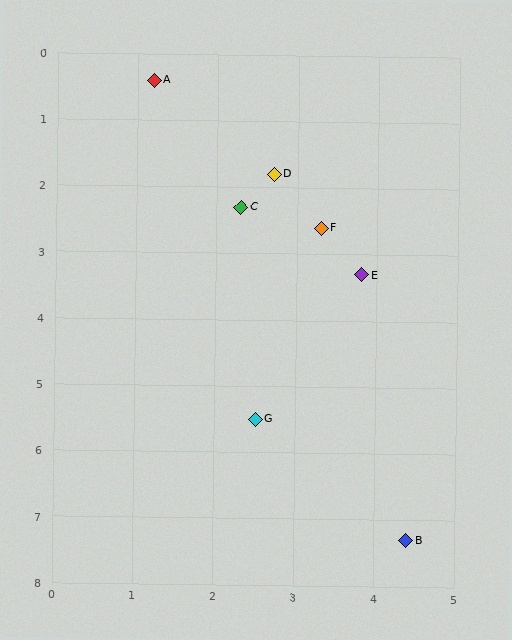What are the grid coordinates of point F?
Point F is at approximately (3.3, 2.6).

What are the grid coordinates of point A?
Point A is at approximately (1.2, 0.4).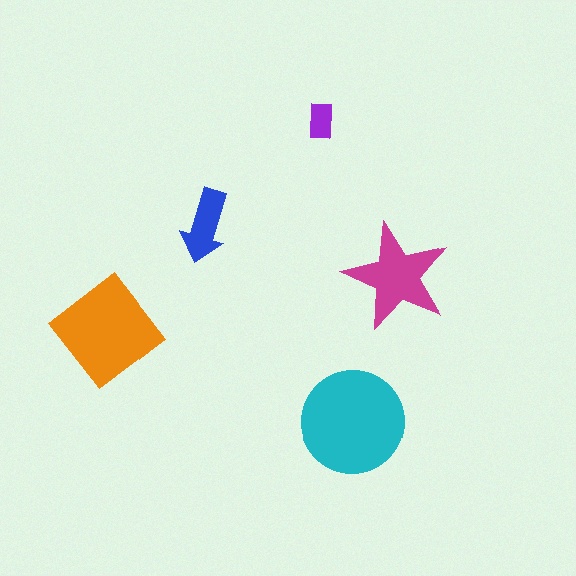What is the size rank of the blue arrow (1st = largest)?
4th.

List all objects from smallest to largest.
The purple rectangle, the blue arrow, the magenta star, the orange diamond, the cyan circle.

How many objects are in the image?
There are 5 objects in the image.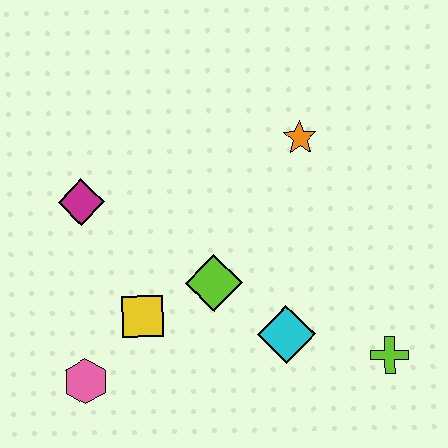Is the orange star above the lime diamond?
Yes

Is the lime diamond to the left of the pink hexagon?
No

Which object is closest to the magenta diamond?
The yellow square is closest to the magenta diamond.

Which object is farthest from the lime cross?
The magenta diamond is farthest from the lime cross.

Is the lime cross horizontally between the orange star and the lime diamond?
No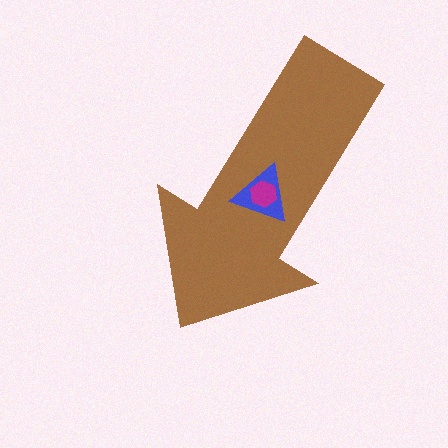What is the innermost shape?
The magenta hexagon.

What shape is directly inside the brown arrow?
The blue triangle.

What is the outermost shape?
The brown arrow.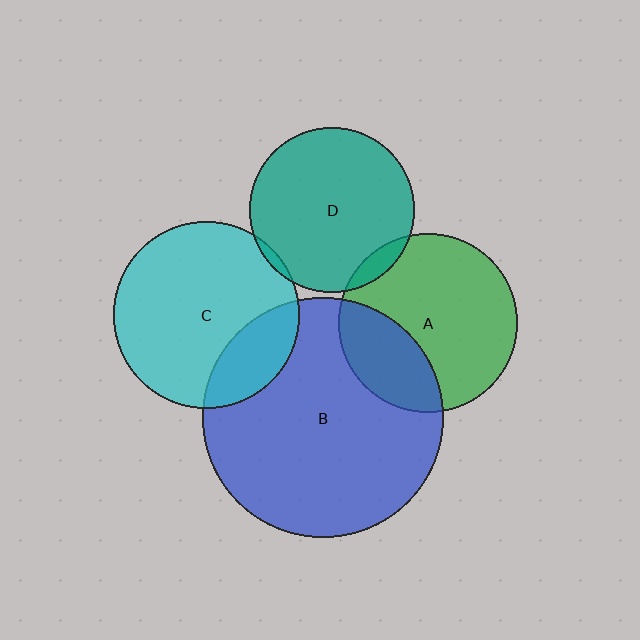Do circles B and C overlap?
Yes.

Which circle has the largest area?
Circle B (blue).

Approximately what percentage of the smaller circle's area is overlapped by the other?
Approximately 20%.